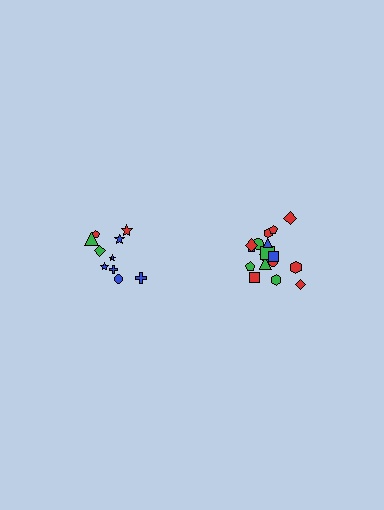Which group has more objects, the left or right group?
The right group.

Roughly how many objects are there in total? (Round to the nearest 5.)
Roughly 30 objects in total.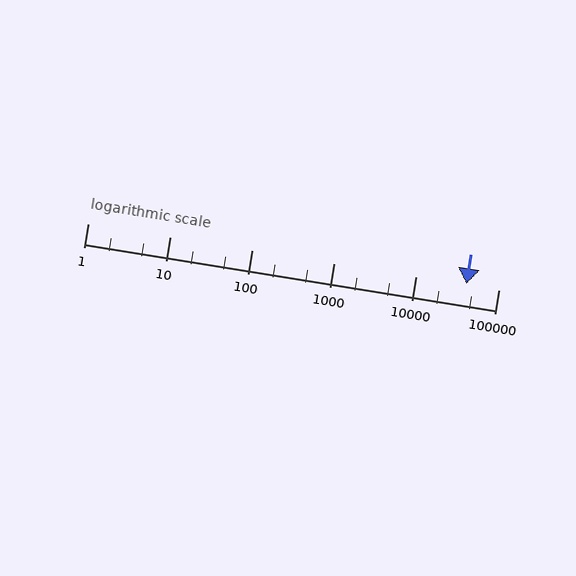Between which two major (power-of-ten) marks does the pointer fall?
The pointer is between 10000 and 100000.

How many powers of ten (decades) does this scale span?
The scale spans 5 decades, from 1 to 100000.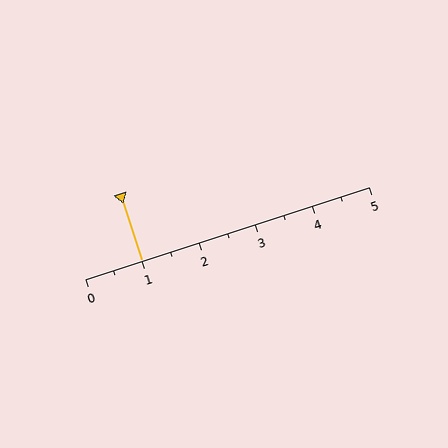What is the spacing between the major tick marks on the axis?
The major ticks are spaced 1 apart.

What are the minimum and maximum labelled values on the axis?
The axis runs from 0 to 5.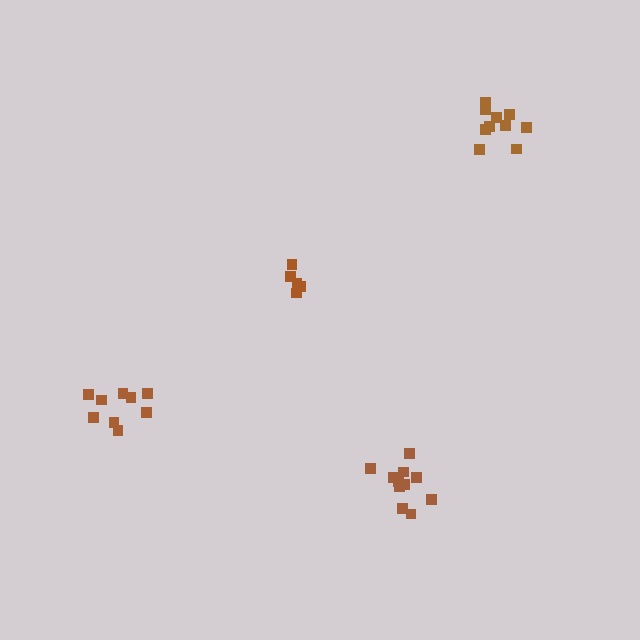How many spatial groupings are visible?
There are 4 spatial groupings.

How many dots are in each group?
Group 1: 9 dots, Group 2: 5 dots, Group 3: 10 dots, Group 4: 11 dots (35 total).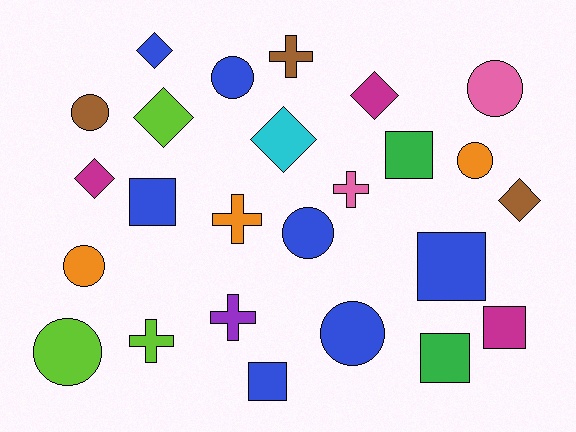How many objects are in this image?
There are 25 objects.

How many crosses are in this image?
There are 5 crosses.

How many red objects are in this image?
There are no red objects.